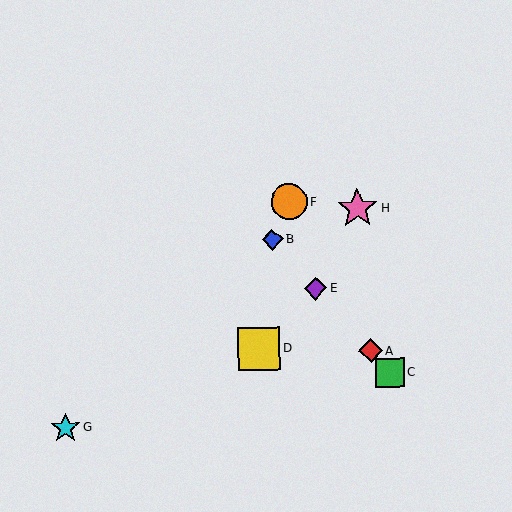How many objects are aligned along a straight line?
4 objects (A, B, C, E) are aligned along a straight line.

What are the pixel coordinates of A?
Object A is at (371, 351).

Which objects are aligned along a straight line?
Objects A, B, C, E are aligned along a straight line.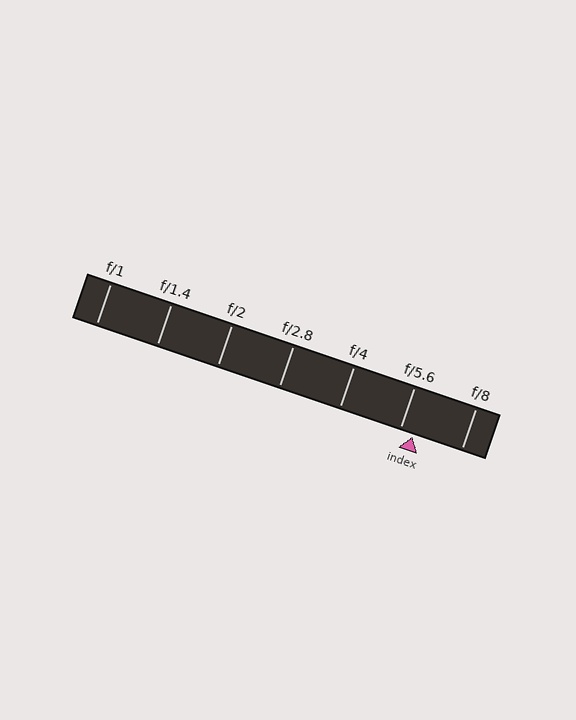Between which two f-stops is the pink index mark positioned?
The index mark is between f/5.6 and f/8.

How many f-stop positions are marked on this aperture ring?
There are 7 f-stop positions marked.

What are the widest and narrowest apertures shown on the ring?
The widest aperture shown is f/1 and the narrowest is f/8.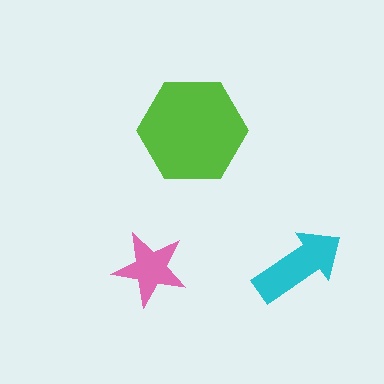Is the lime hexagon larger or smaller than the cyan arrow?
Larger.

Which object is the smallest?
The pink star.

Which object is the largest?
The lime hexagon.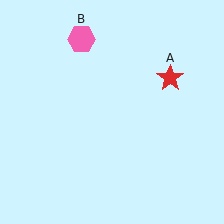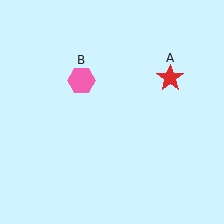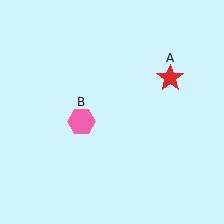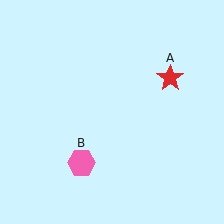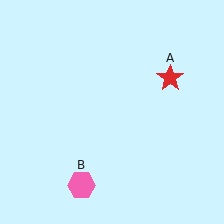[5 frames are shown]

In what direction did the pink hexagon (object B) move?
The pink hexagon (object B) moved down.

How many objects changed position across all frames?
1 object changed position: pink hexagon (object B).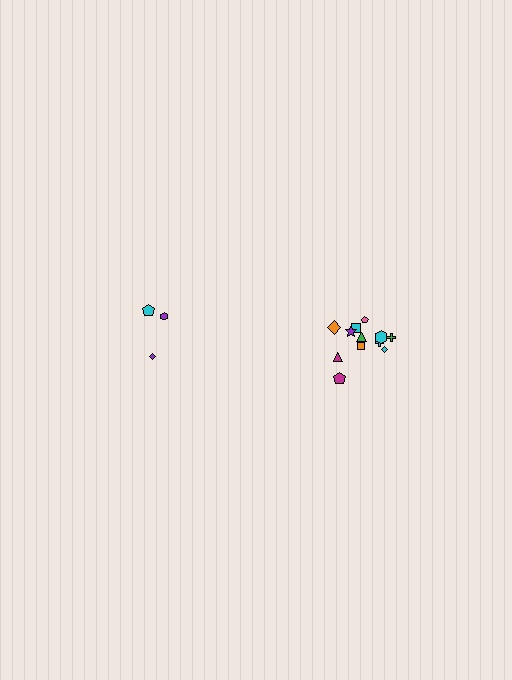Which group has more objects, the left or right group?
The right group.